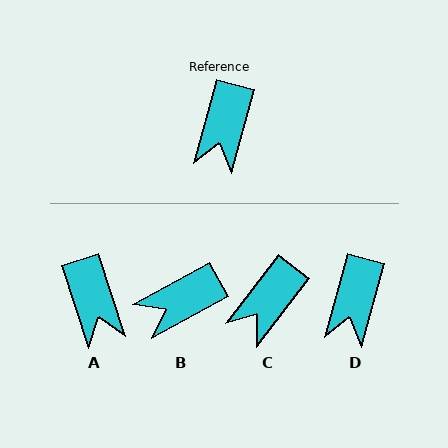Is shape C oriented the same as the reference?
No, it is off by about 22 degrees.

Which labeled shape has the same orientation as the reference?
D.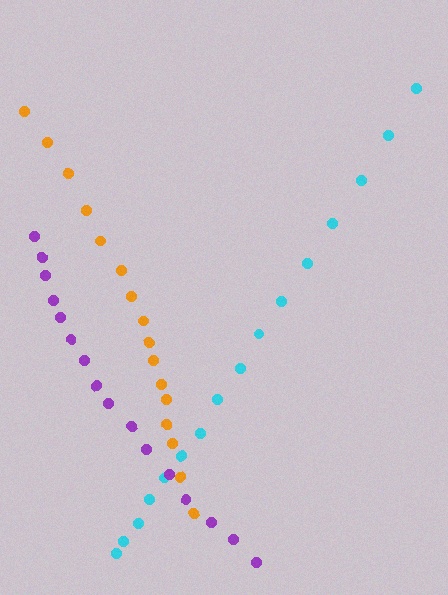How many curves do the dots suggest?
There are 3 distinct paths.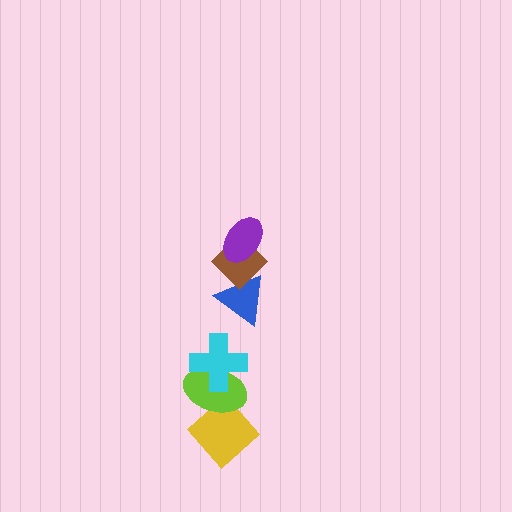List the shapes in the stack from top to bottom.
From top to bottom: the purple ellipse, the brown diamond, the blue triangle, the cyan cross, the lime ellipse, the yellow diamond.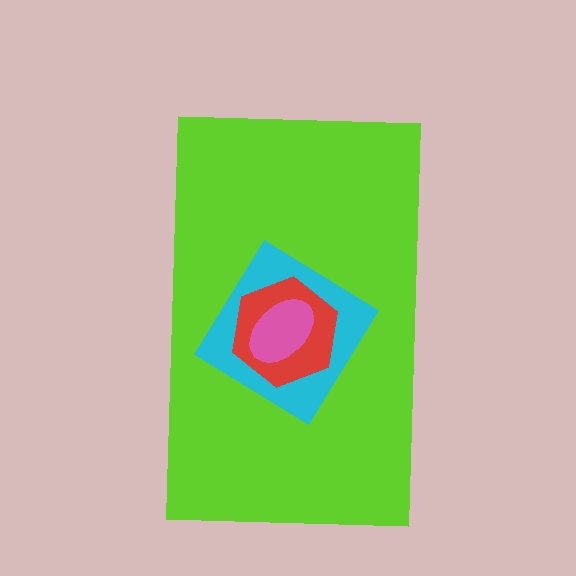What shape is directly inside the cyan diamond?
The red hexagon.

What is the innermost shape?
The pink ellipse.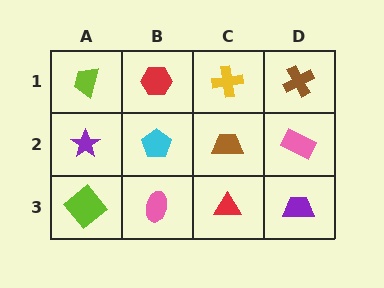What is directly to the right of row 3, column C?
A purple trapezoid.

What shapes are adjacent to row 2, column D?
A brown cross (row 1, column D), a purple trapezoid (row 3, column D), a brown trapezoid (row 2, column C).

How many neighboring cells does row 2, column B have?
4.